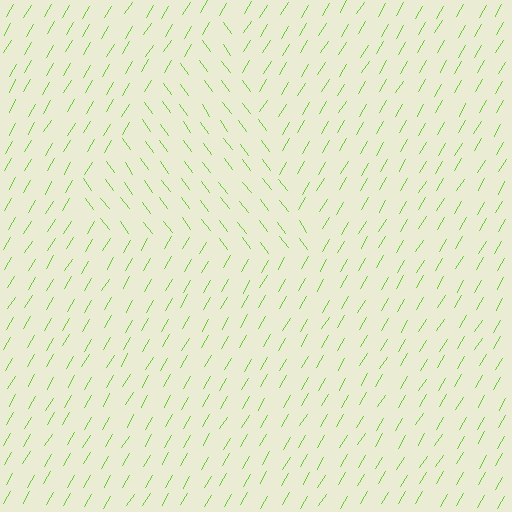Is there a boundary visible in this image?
Yes, there is a texture boundary formed by a change in line orientation.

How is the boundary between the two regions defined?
The boundary is defined purely by a change in line orientation (approximately 67 degrees difference). All lines are the same color and thickness.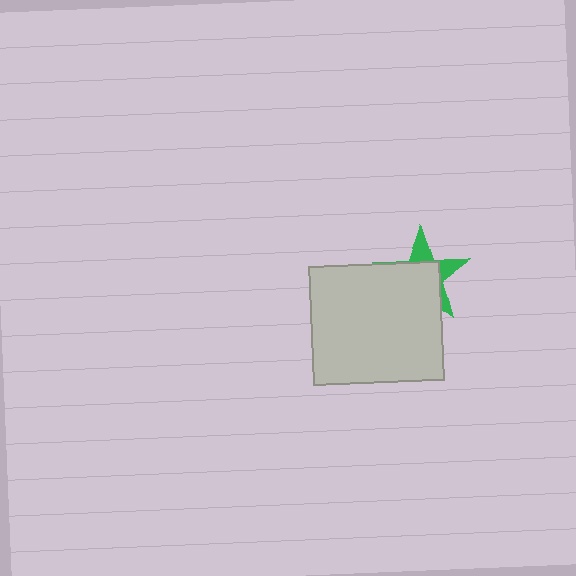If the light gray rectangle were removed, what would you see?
You would see the complete green star.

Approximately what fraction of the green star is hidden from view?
Roughly 65% of the green star is hidden behind the light gray rectangle.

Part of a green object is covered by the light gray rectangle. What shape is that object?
It is a star.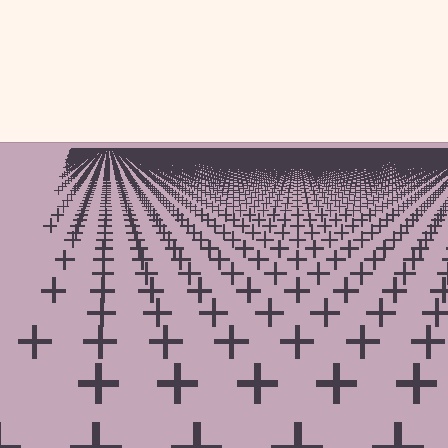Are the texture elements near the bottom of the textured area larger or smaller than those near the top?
Larger. Near the bottom, elements are closer to the viewer and appear at a bigger on-screen size.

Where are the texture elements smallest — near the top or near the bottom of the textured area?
Near the top.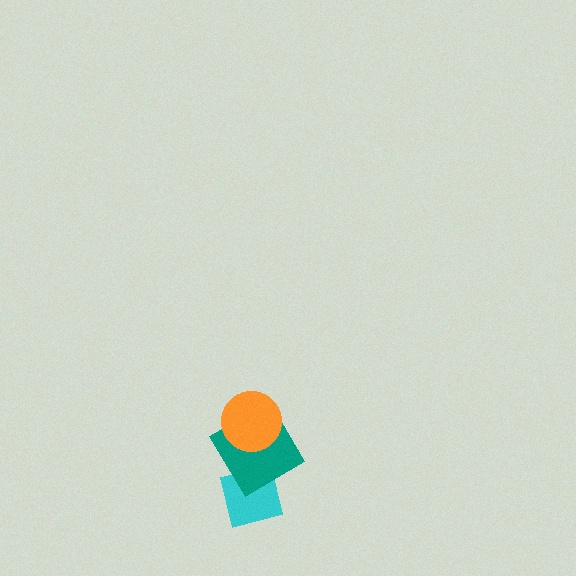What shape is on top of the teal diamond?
The orange circle is on top of the teal diamond.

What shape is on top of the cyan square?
The teal diamond is on top of the cyan square.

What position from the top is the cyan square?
The cyan square is 3rd from the top.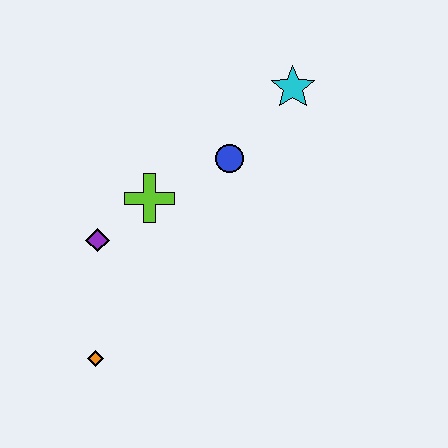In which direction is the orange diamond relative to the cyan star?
The orange diamond is below the cyan star.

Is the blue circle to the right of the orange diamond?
Yes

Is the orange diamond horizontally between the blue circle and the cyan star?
No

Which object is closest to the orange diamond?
The purple diamond is closest to the orange diamond.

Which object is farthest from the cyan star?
The orange diamond is farthest from the cyan star.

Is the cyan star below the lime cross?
No